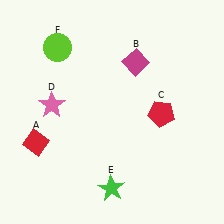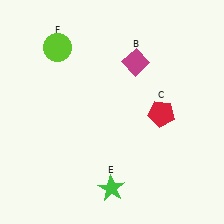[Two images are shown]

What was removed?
The pink star (D), the red diamond (A) were removed in Image 2.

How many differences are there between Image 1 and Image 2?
There are 2 differences between the two images.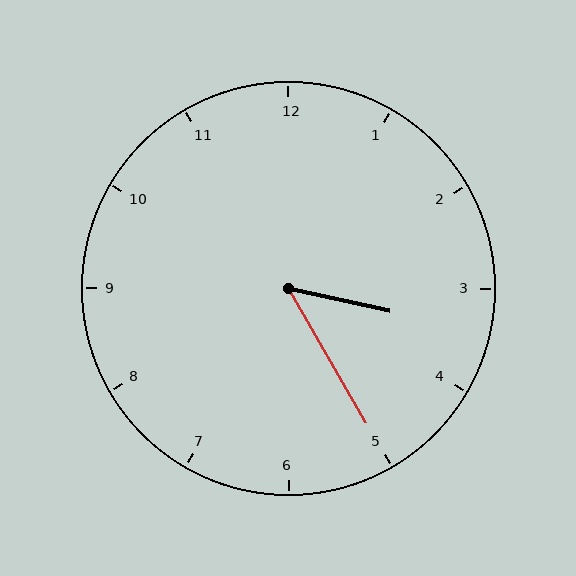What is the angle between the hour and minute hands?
Approximately 48 degrees.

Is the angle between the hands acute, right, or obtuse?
It is acute.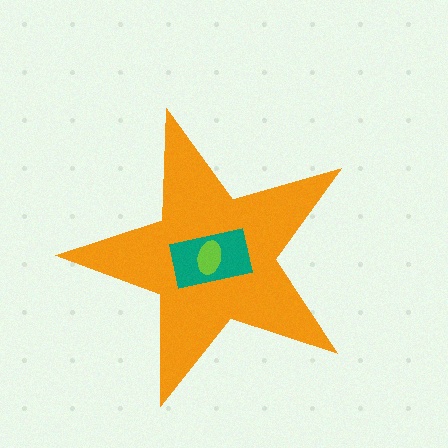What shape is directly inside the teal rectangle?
The lime ellipse.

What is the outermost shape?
The orange star.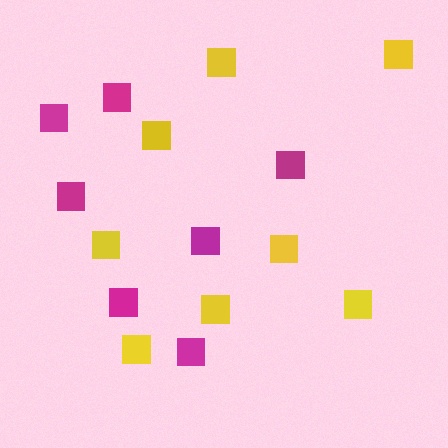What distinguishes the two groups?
There are 2 groups: one group of magenta squares (7) and one group of yellow squares (8).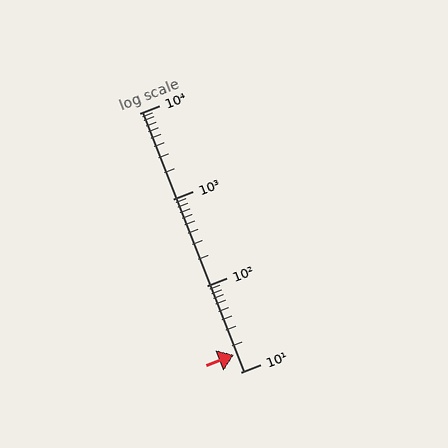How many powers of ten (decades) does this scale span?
The scale spans 3 decades, from 10 to 10000.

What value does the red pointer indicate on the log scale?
The pointer indicates approximately 16.